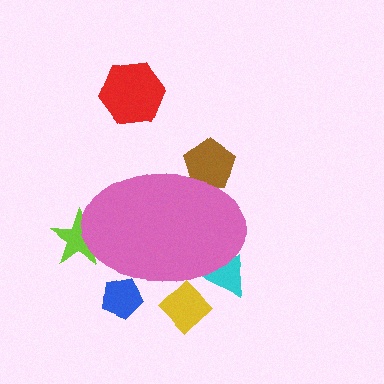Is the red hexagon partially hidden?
No, the red hexagon is fully visible.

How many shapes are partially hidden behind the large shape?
5 shapes are partially hidden.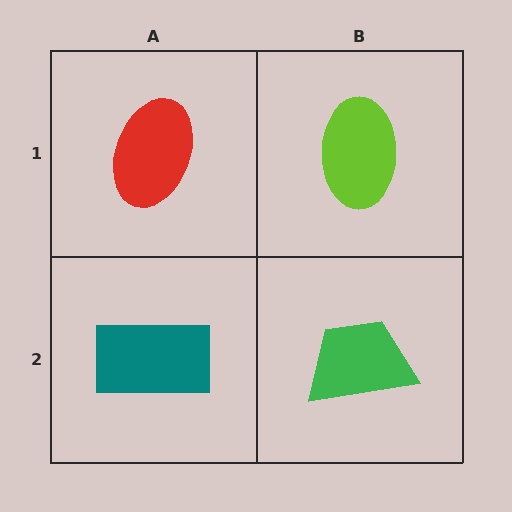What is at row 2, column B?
A green trapezoid.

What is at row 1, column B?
A lime ellipse.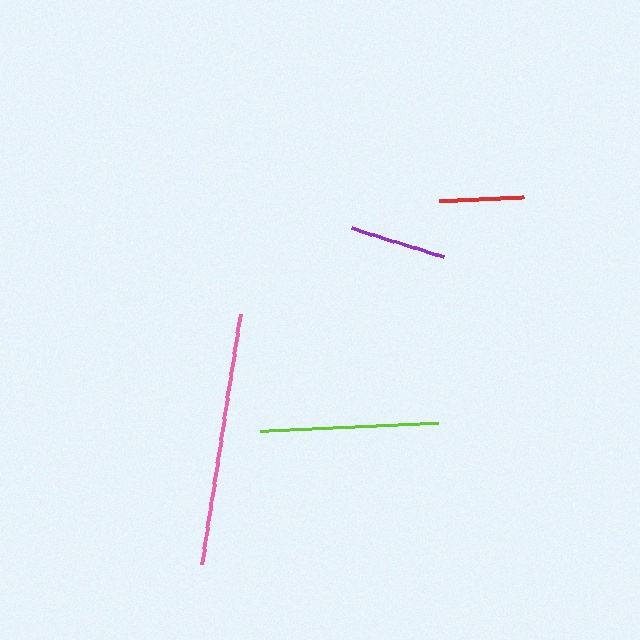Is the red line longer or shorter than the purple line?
The purple line is longer than the red line.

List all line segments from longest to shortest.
From longest to shortest: pink, lime, purple, red.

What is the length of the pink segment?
The pink segment is approximately 254 pixels long.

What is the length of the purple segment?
The purple segment is approximately 98 pixels long.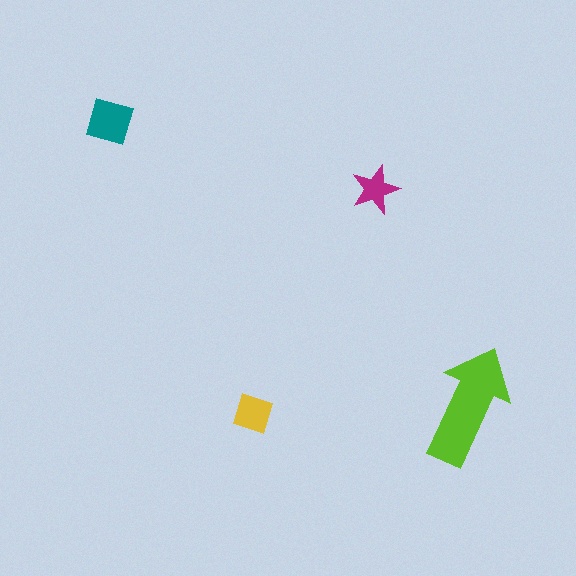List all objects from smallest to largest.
The magenta star, the yellow square, the teal diamond, the lime arrow.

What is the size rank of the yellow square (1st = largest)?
3rd.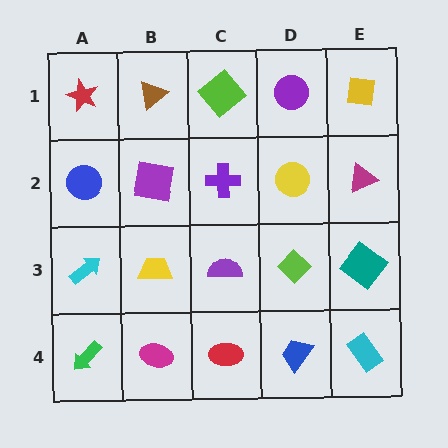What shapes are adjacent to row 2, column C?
A lime diamond (row 1, column C), a purple semicircle (row 3, column C), a purple square (row 2, column B), a yellow circle (row 2, column D).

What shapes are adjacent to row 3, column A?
A blue circle (row 2, column A), a green arrow (row 4, column A), a yellow trapezoid (row 3, column B).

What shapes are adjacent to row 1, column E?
A magenta triangle (row 2, column E), a purple circle (row 1, column D).